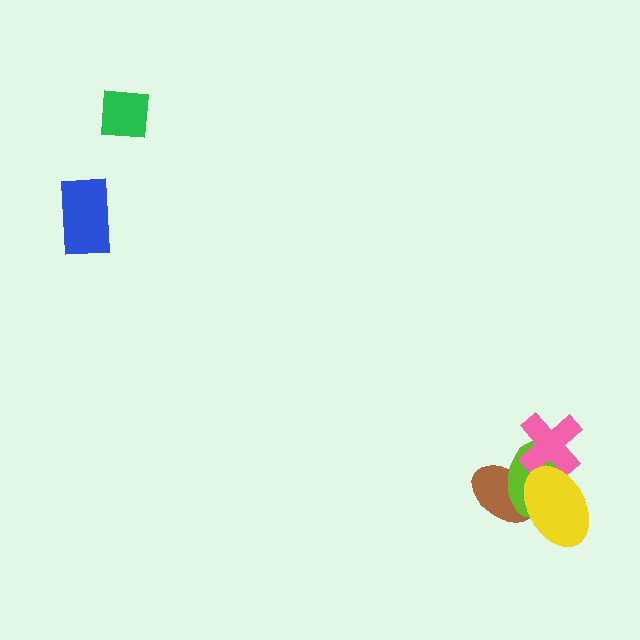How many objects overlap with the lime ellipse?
3 objects overlap with the lime ellipse.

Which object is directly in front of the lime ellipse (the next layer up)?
The pink cross is directly in front of the lime ellipse.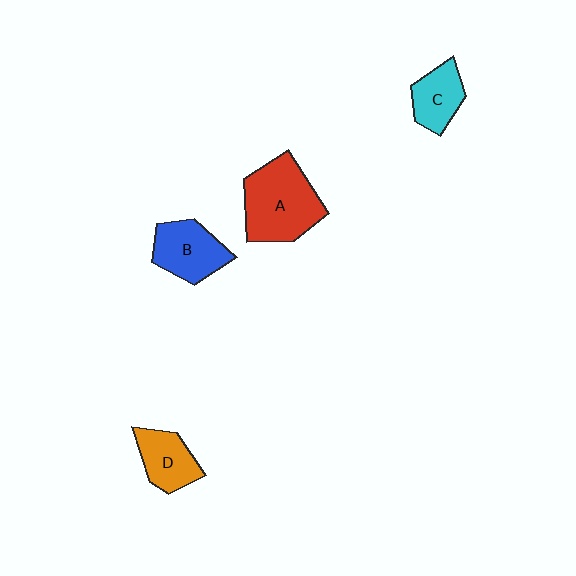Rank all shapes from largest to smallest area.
From largest to smallest: A (red), B (blue), D (orange), C (cyan).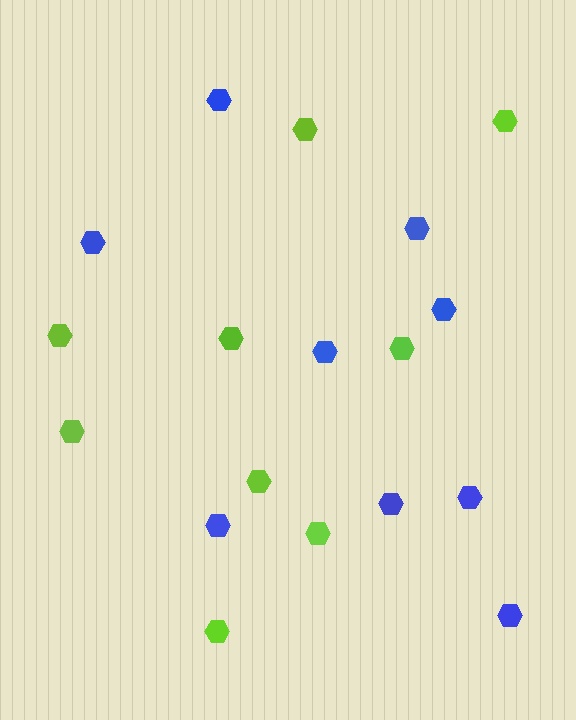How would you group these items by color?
There are 2 groups: one group of lime hexagons (9) and one group of blue hexagons (9).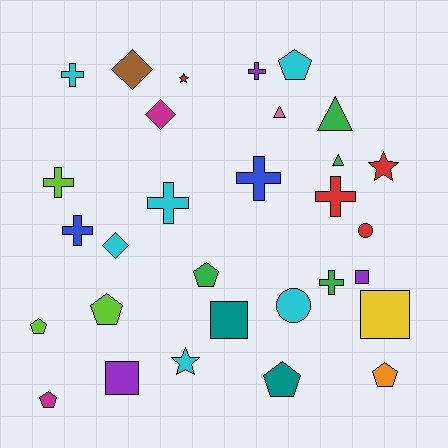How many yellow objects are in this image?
There is 1 yellow object.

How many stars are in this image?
There are 3 stars.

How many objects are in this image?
There are 30 objects.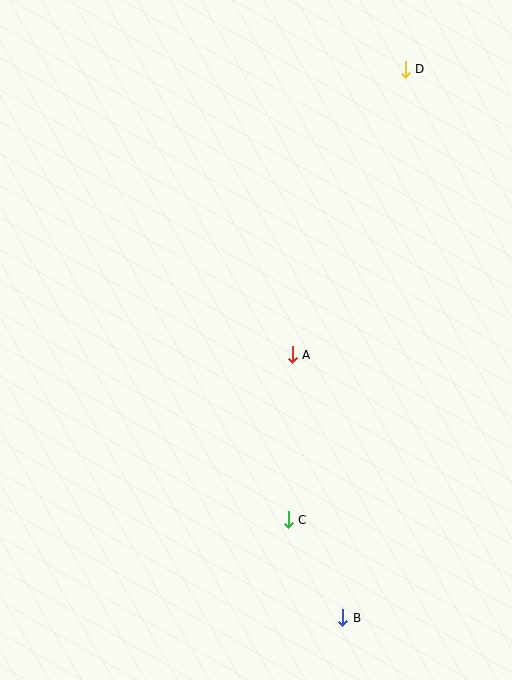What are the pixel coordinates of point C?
Point C is at (288, 520).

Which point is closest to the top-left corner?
Point D is closest to the top-left corner.